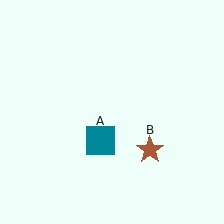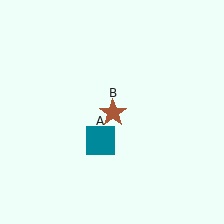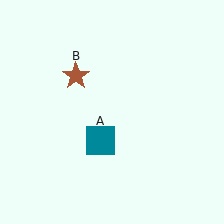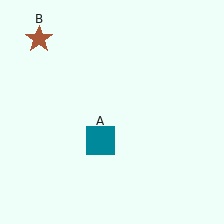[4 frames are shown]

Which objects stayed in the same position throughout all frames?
Teal square (object A) remained stationary.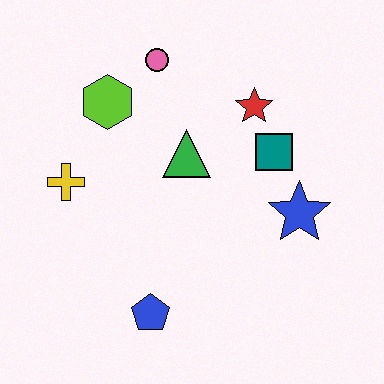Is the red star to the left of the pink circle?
No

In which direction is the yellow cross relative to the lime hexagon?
The yellow cross is below the lime hexagon.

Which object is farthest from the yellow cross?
The blue star is farthest from the yellow cross.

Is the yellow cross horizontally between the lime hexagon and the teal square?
No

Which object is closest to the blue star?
The teal square is closest to the blue star.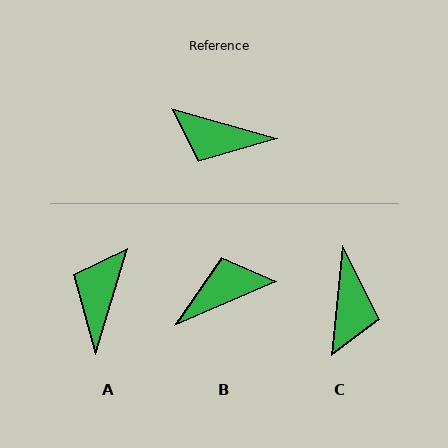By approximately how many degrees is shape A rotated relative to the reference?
Approximately 91 degrees clockwise.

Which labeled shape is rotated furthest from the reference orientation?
B, about 141 degrees away.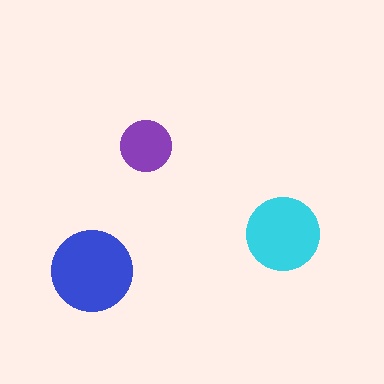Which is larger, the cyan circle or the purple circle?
The cyan one.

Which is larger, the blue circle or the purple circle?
The blue one.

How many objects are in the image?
There are 3 objects in the image.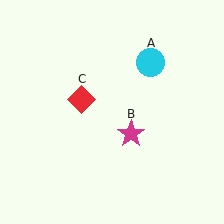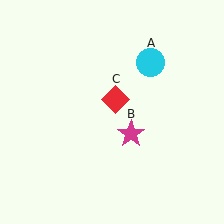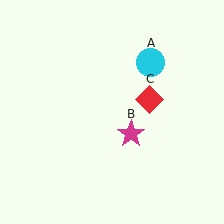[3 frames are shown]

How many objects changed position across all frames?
1 object changed position: red diamond (object C).